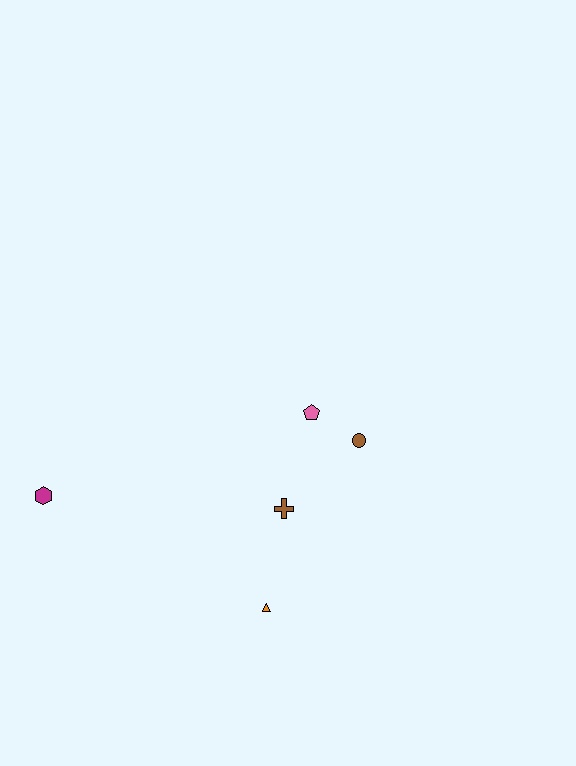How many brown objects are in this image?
There are 2 brown objects.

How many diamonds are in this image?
There are no diamonds.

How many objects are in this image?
There are 5 objects.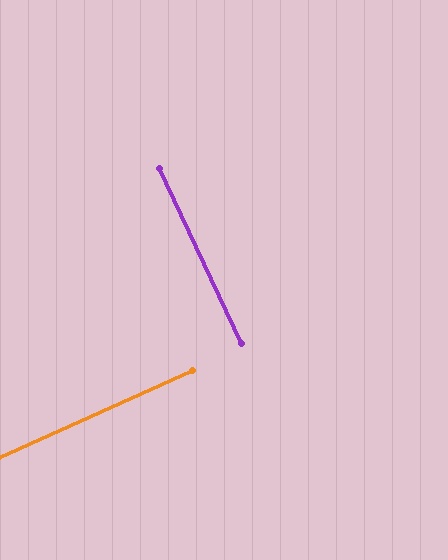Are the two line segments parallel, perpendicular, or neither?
Perpendicular — they meet at approximately 89°.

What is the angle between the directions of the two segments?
Approximately 89 degrees.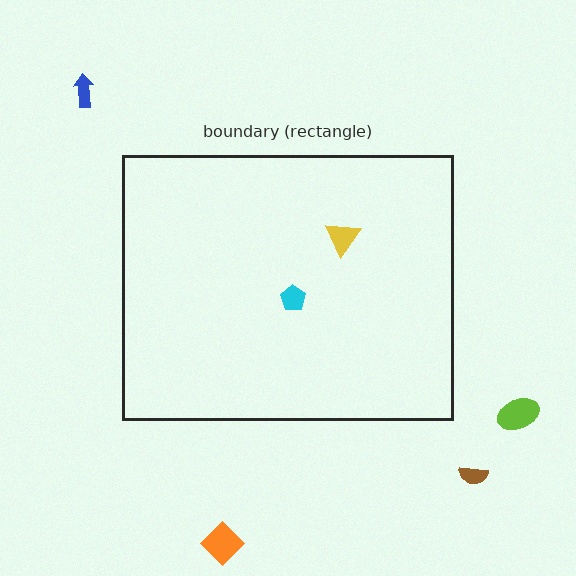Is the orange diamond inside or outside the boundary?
Outside.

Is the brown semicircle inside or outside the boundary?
Outside.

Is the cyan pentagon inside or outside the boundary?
Inside.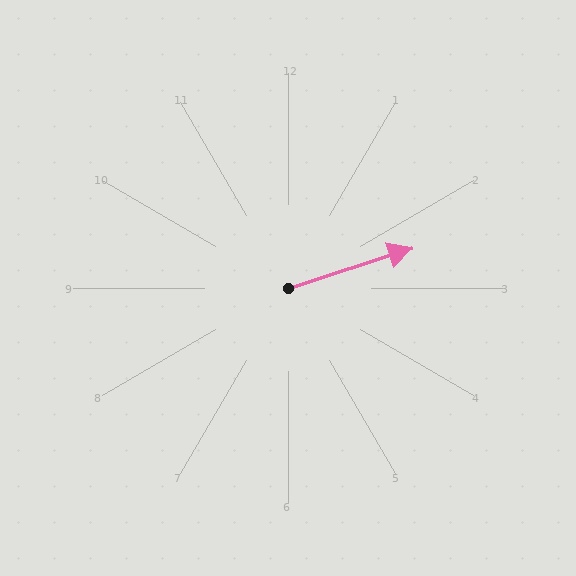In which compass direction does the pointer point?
East.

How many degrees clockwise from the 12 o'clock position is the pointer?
Approximately 72 degrees.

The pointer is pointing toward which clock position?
Roughly 2 o'clock.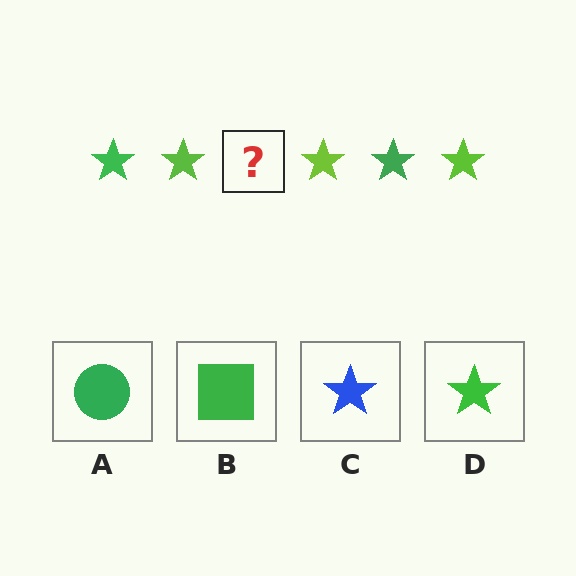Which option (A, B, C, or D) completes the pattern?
D.